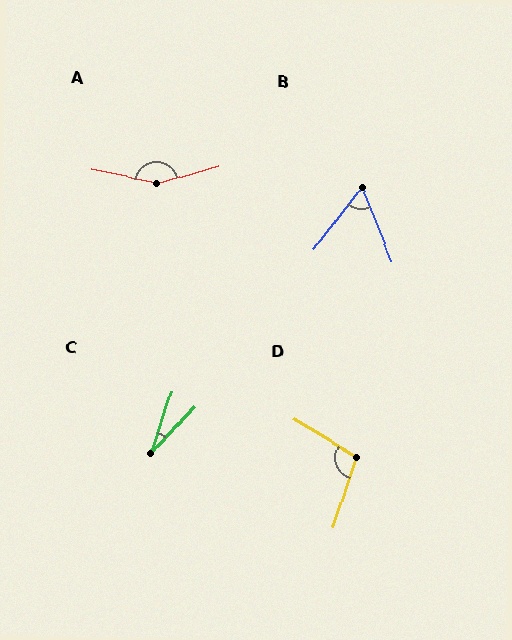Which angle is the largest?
A, at approximately 153 degrees.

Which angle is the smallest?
C, at approximately 24 degrees.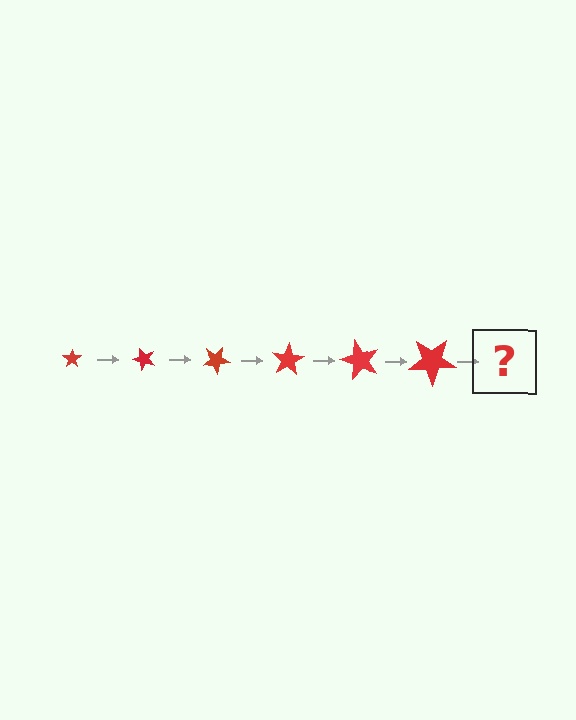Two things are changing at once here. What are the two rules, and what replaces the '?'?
The two rules are that the star grows larger each step and it rotates 50 degrees each step. The '?' should be a star, larger than the previous one and rotated 300 degrees from the start.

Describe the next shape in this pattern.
It should be a star, larger than the previous one and rotated 300 degrees from the start.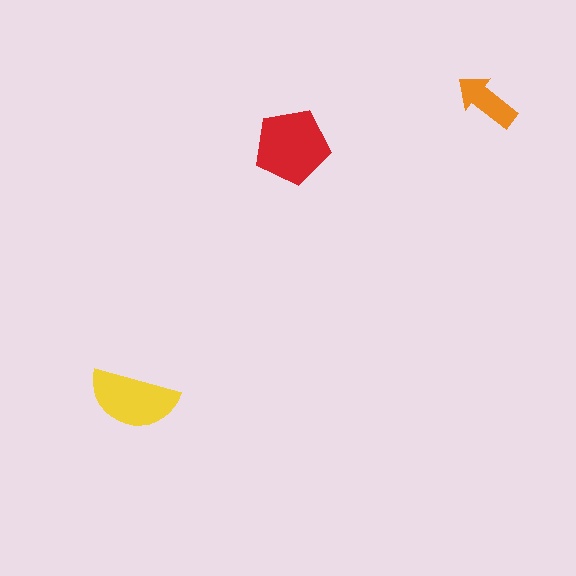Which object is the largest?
The red pentagon.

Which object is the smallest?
The orange arrow.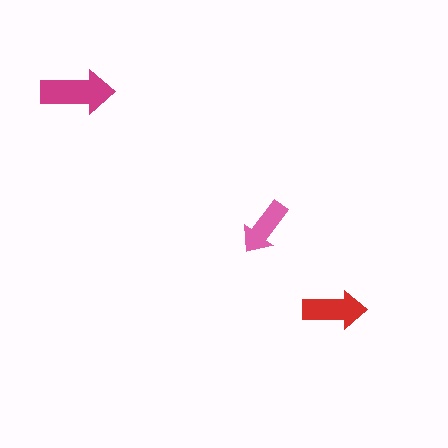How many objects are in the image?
There are 3 objects in the image.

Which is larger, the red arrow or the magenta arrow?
The magenta one.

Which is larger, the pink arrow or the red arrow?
The red one.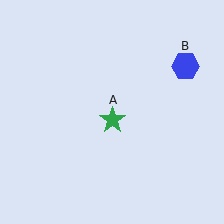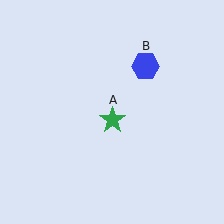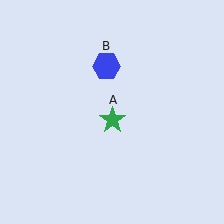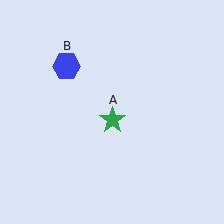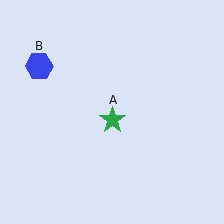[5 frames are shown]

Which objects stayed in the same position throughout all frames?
Green star (object A) remained stationary.